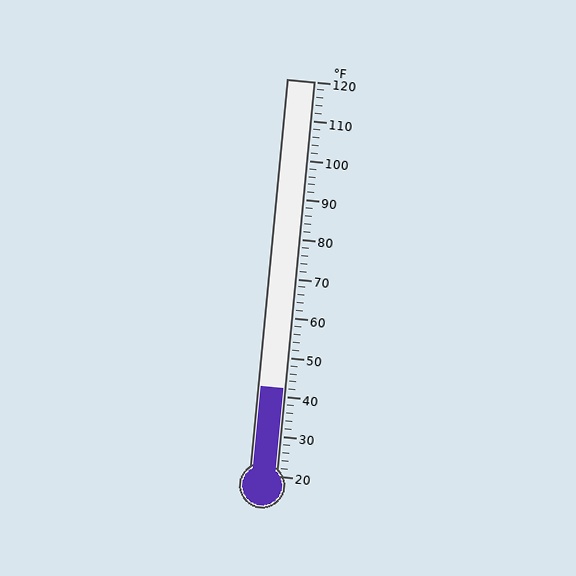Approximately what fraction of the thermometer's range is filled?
The thermometer is filled to approximately 20% of its range.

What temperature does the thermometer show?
The thermometer shows approximately 42°F.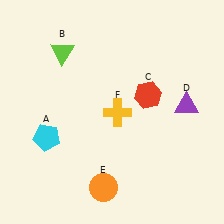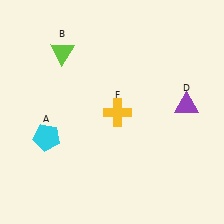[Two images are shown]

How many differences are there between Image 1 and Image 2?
There are 2 differences between the two images.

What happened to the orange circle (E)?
The orange circle (E) was removed in Image 2. It was in the bottom-left area of Image 1.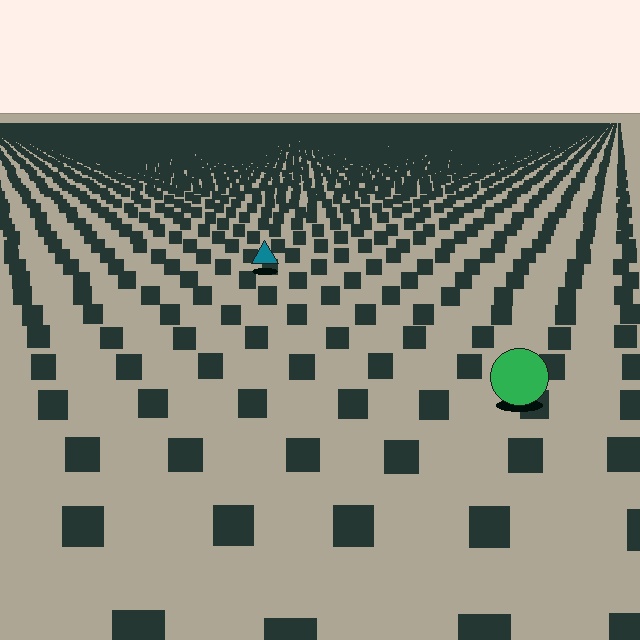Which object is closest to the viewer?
The green circle is closest. The texture marks near it are larger and more spread out.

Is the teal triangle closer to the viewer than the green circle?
No. The green circle is closer — you can tell from the texture gradient: the ground texture is coarser near it.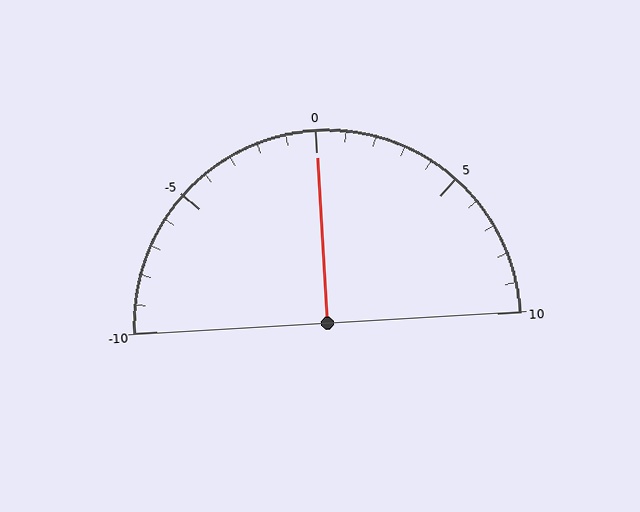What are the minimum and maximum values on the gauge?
The gauge ranges from -10 to 10.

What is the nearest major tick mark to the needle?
The nearest major tick mark is 0.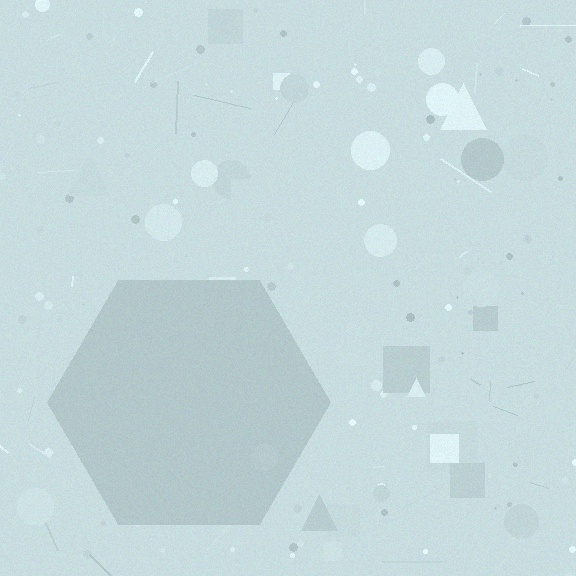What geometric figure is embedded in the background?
A hexagon is embedded in the background.